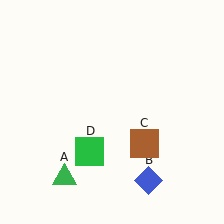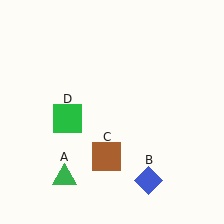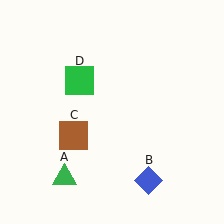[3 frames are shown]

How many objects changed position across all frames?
2 objects changed position: brown square (object C), green square (object D).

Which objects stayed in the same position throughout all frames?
Green triangle (object A) and blue diamond (object B) remained stationary.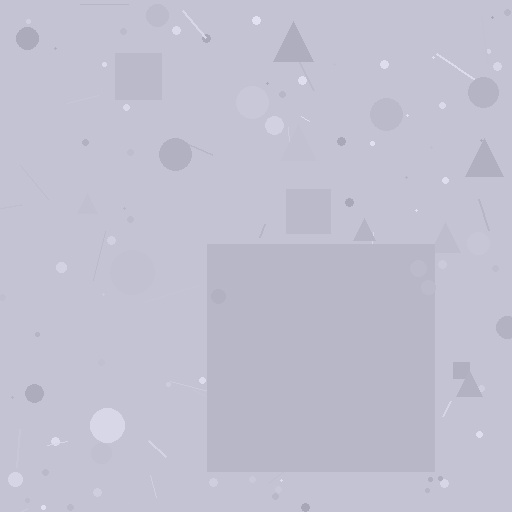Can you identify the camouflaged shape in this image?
The camouflaged shape is a square.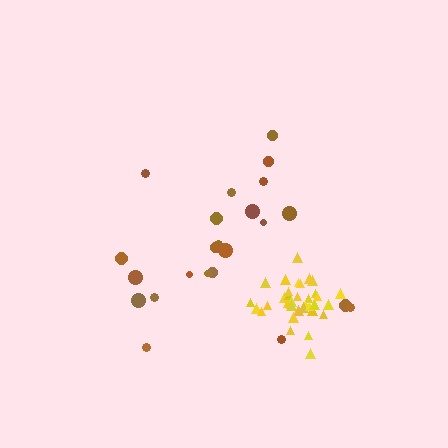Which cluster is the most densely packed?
Yellow.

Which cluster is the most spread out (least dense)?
Brown.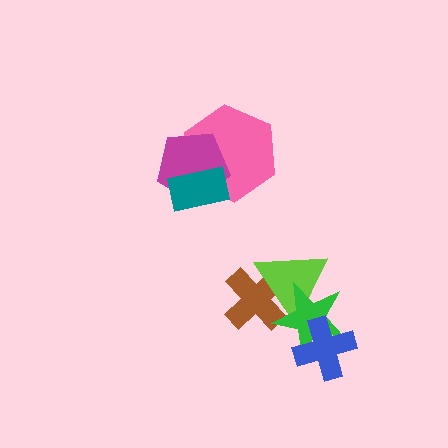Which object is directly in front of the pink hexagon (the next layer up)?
The magenta pentagon is directly in front of the pink hexagon.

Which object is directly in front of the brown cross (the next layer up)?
The lime triangle is directly in front of the brown cross.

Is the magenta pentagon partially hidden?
Yes, it is partially covered by another shape.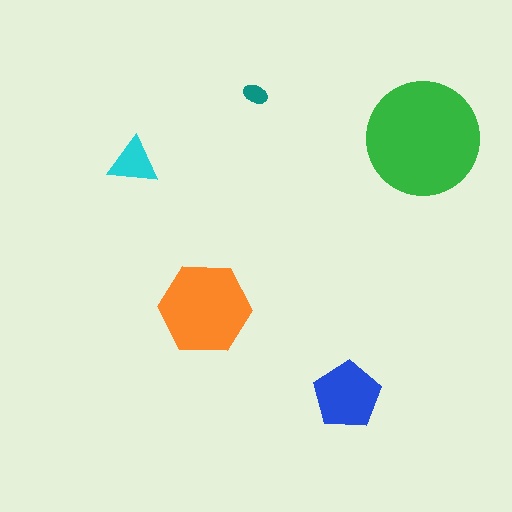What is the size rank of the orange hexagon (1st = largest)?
2nd.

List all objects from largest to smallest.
The green circle, the orange hexagon, the blue pentagon, the cyan triangle, the teal ellipse.